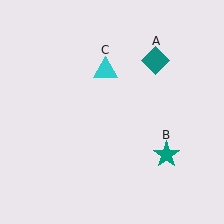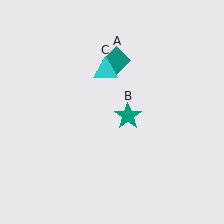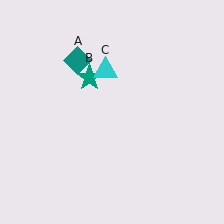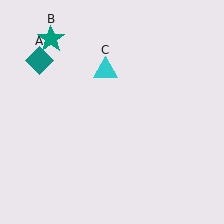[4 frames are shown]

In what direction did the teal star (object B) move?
The teal star (object B) moved up and to the left.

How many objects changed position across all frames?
2 objects changed position: teal diamond (object A), teal star (object B).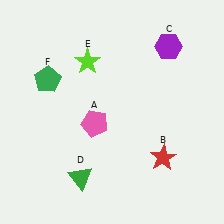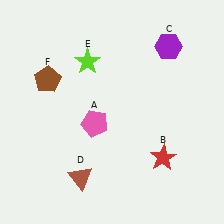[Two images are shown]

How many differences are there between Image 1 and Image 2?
There are 2 differences between the two images.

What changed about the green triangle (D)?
In Image 1, D is green. In Image 2, it changed to brown.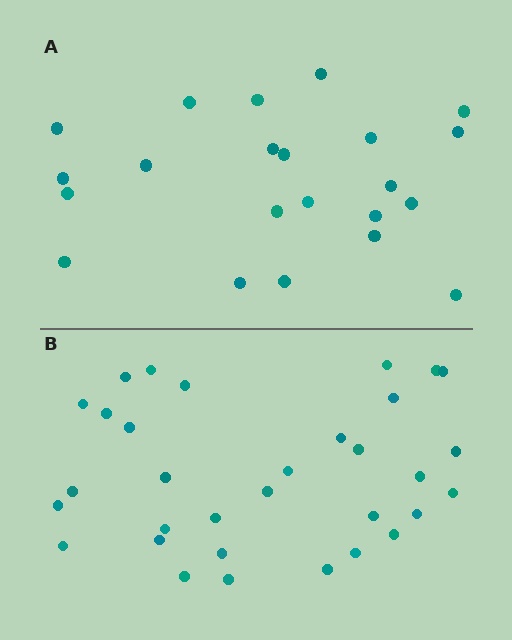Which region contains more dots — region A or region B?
Region B (the bottom region) has more dots.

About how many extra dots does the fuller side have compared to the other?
Region B has roughly 10 or so more dots than region A.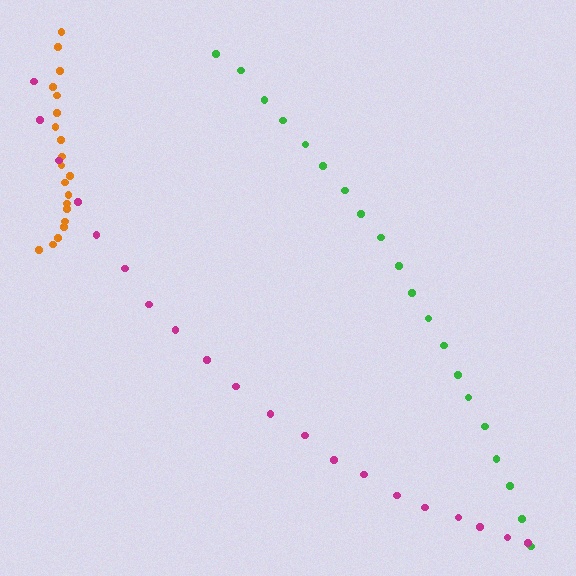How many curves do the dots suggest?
There are 3 distinct paths.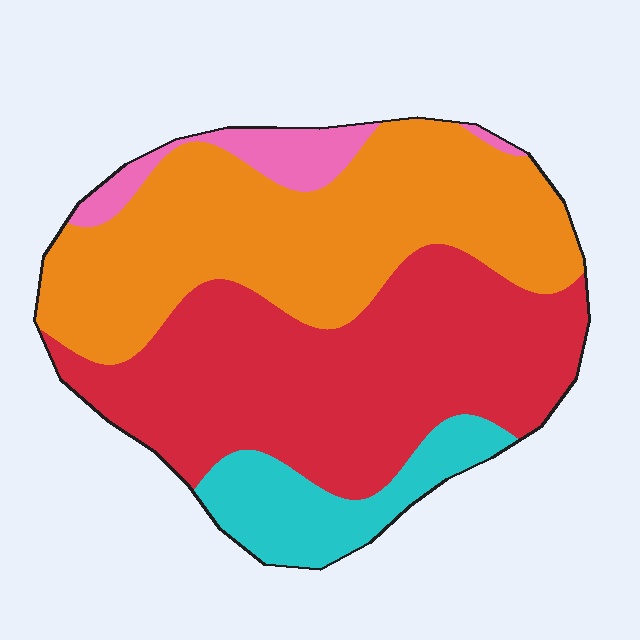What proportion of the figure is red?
Red covers about 45% of the figure.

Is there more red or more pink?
Red.